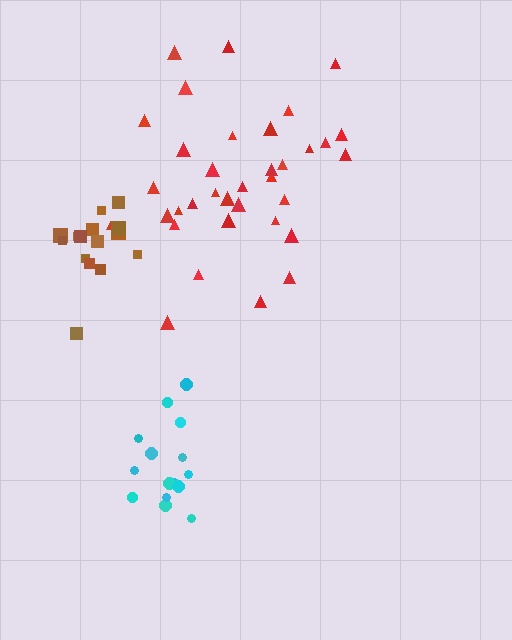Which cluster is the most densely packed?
Brown.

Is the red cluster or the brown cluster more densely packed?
Brown.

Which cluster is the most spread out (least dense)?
Red.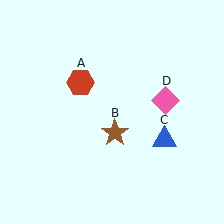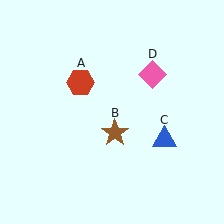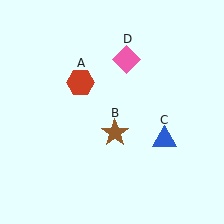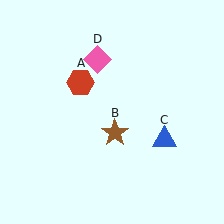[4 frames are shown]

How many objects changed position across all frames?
1 object changed position: pink diamond (object D).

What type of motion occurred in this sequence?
The pink diamond (object D) rotated counterclockwise around the center of the scene.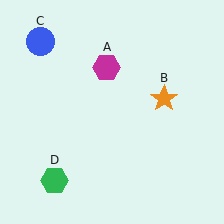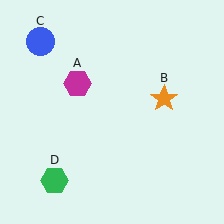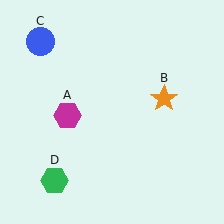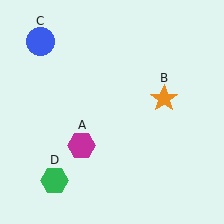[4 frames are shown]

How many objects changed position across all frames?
1 object changed position: magenta hexagon (object A).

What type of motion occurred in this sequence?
The magenta hexagon (object A) rotated counterclockwise around the center of the scene.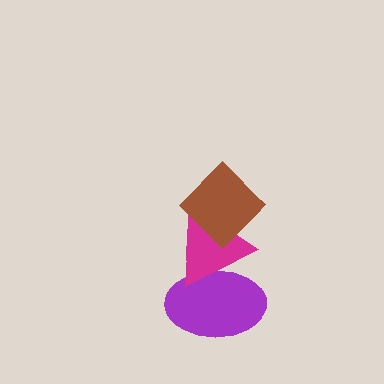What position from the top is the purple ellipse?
The purple ellipse is 3rd from the top.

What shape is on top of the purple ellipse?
The magenta triangle is on top of the purple ellipse.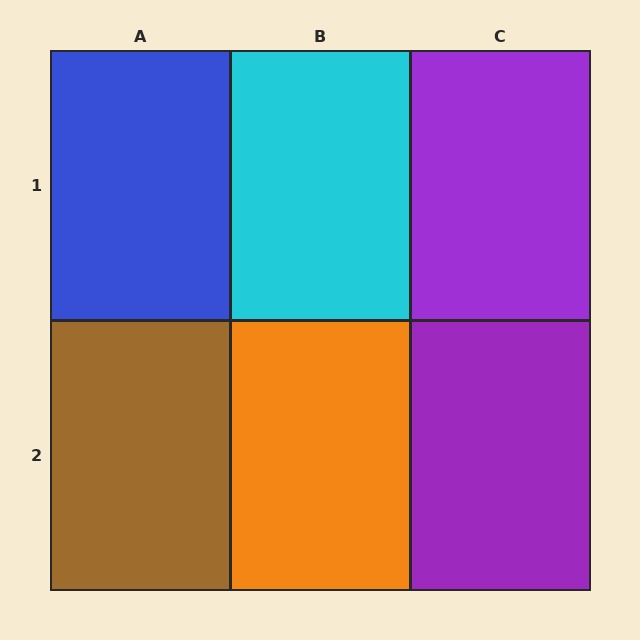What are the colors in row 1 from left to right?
Blue, cyan, purple.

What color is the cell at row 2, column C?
Purple.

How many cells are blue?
1 cell is blue.